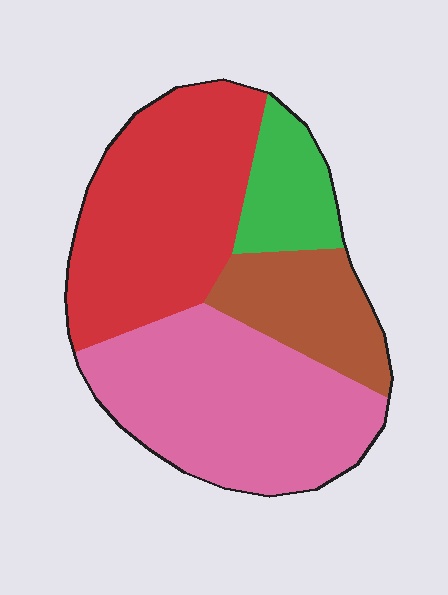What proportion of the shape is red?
Red takes up about one third (1/3) of the shape.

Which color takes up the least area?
Green, at roughly 10%.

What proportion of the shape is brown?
Brown covers around 15% of the shape.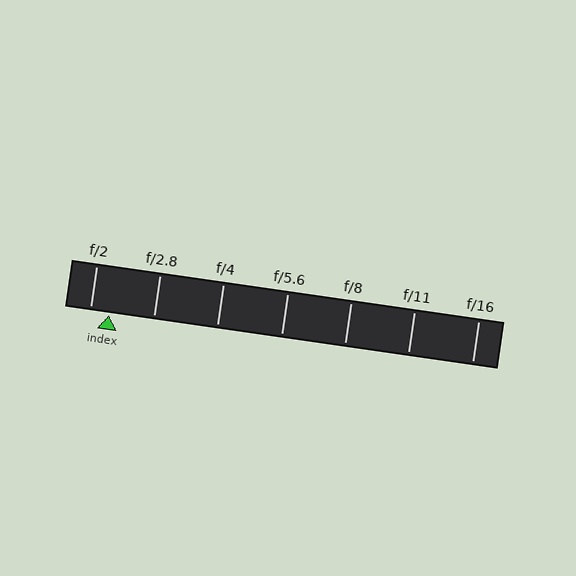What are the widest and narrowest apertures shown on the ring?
The widest aperture shown is f/2 and the narrowest is f/16.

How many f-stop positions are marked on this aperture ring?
There are 7 f-stop positions marked.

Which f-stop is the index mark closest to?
The index mark is closest to f/2.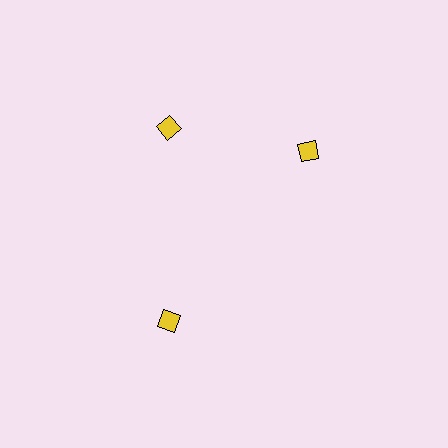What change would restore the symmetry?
The symmetry would be restored by rotating it back into even spacing with its neighbors so that all 3 diamonds sit at equal angles and equal distance from the center.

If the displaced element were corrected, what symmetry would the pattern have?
It would have 3-fold rotational symmetry — the pattern would map onto itself every 120 degrees.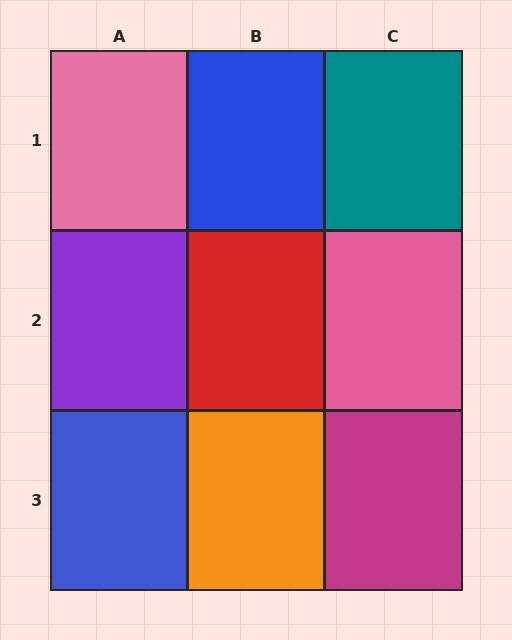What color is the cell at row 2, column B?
Red.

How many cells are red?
1 cell is red.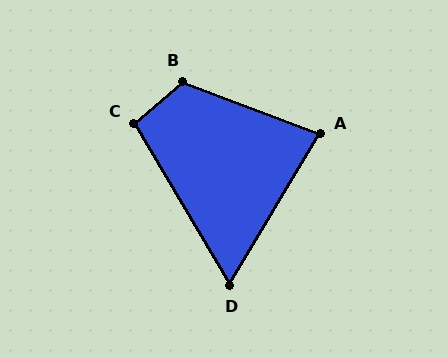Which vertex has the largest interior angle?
B, at approximately 118 degrees.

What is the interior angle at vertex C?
Approximately 100 degrees (obtuse).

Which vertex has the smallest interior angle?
D, at approximately 62 degrees.